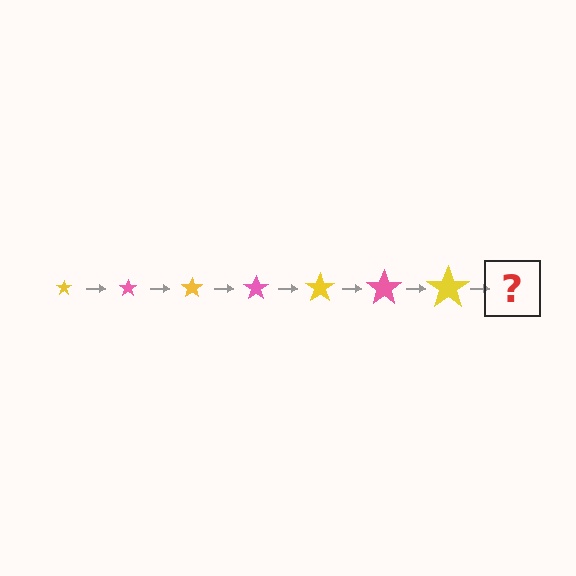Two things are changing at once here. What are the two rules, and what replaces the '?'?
The two rules are that the star grows larger each step and the color cycles through yellow and pink. The '?' should be a pink star, larger than the previous one.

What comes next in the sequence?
The next element should be a pink star, larger than the previous one.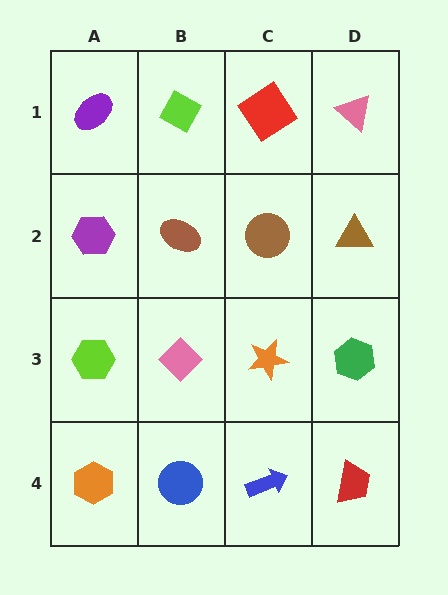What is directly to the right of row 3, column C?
A green hexagon.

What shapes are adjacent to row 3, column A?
A purple hexagon (row 2, column A), an orange hexagon (row 4, column A), a pink diamond (row 3, column B).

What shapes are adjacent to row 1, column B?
A brown ellipse (row 2, column B), a purple ellipse (row 1, column A), a red diamond (row 1, column C).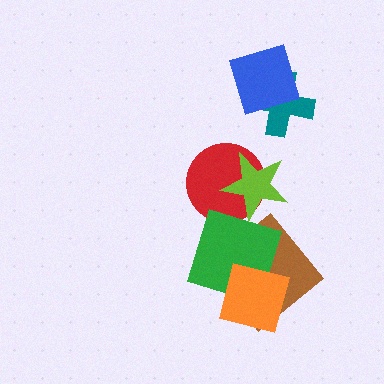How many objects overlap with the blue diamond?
1 object overlaps with the blue diamond.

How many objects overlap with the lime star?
1 object overlaps with the lime star.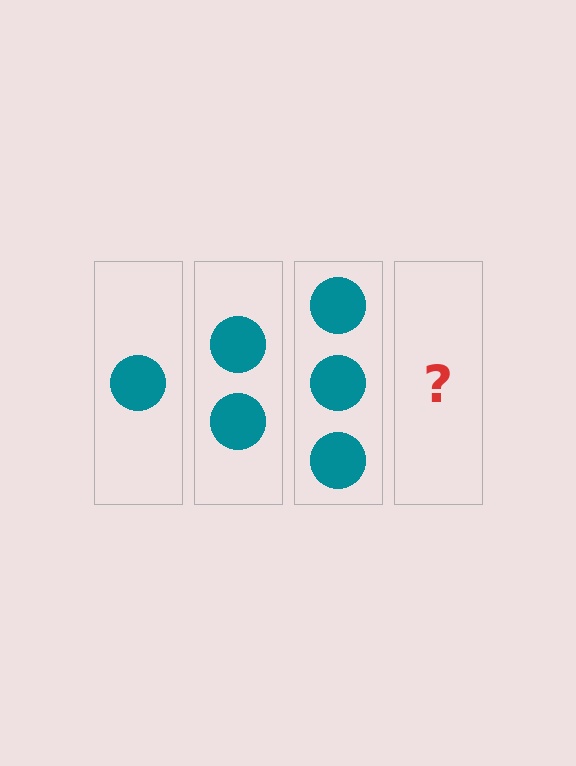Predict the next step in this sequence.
The next step is 4 circles.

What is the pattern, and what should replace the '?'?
The pattern is that each step adds one more circle. The '?' should be 4 circles.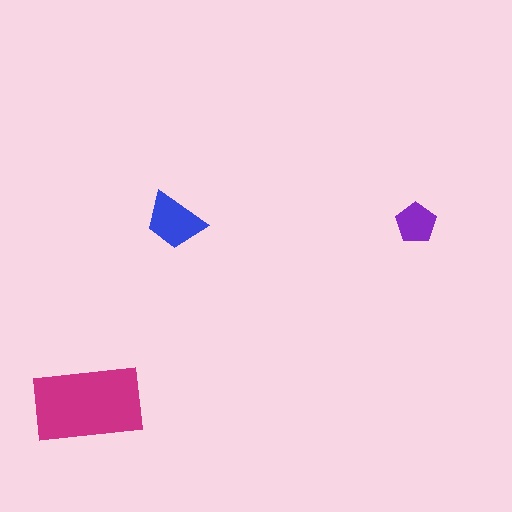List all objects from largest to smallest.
The magenta rectangle, the blue trapezoid, the purple pentagon.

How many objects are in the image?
There are 3 objects in the image.